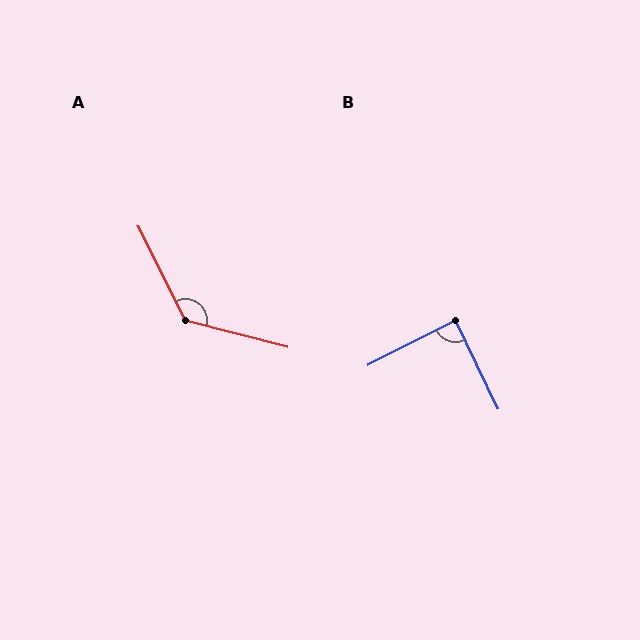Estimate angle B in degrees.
Approximately 89 degrees.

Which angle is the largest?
A, at approximately 131 degrees.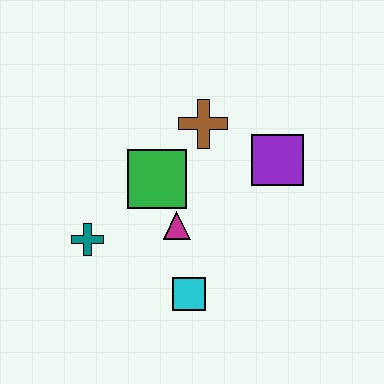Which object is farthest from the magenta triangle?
The purple square is farthest from the magenta triangle.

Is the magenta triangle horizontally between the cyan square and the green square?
Yes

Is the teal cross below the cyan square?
No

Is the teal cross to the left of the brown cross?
Yes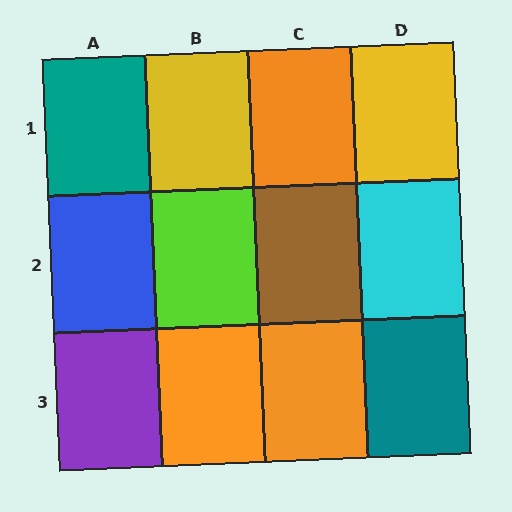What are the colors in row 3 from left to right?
Purple, orange, orange, teal.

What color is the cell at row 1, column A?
Teal.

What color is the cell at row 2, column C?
Brown.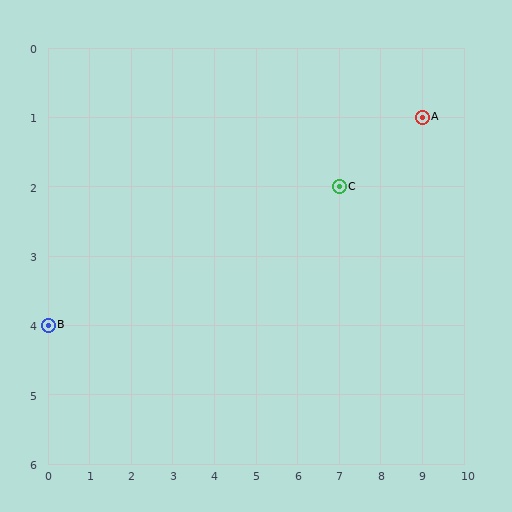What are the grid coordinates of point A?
Point A is at grid coordinates (9, 1).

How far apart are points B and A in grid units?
Points B and A are 9 columns and 3 rows apart (about 9.5 grid units diagonally).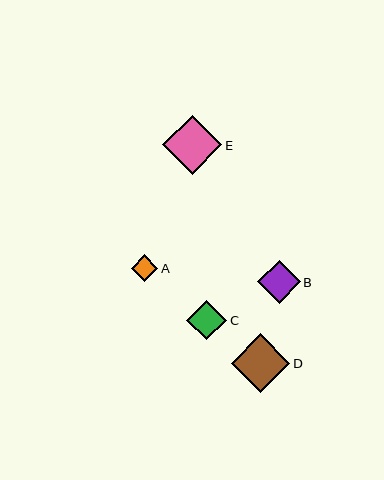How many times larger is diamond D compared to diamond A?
Diamond D is approximately 2.2 times the size of diamond A.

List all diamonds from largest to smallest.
From largest to smallest: E, D, B, C, A.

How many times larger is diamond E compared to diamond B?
Diamond E is approximately 1.4 times the size of diamond B.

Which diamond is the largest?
Diamond E is the largest with a size of approximately 59 pixels.